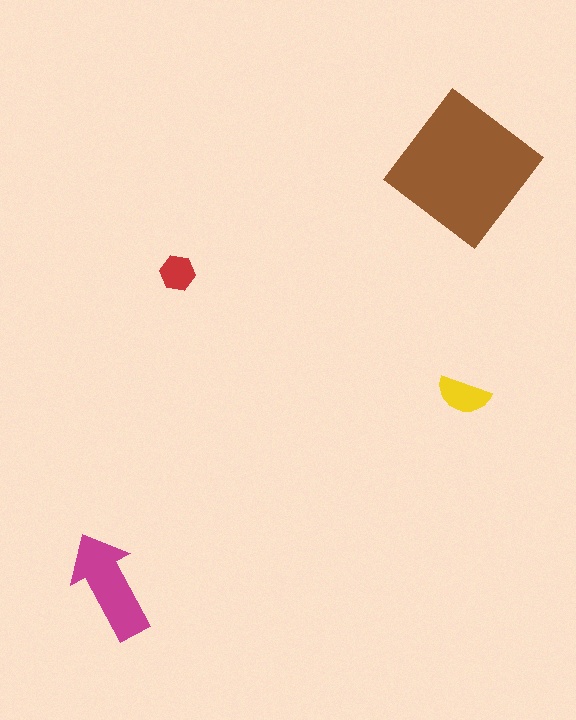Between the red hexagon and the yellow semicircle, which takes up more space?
The yellow semicircle.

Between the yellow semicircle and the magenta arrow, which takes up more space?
The magenta arrow.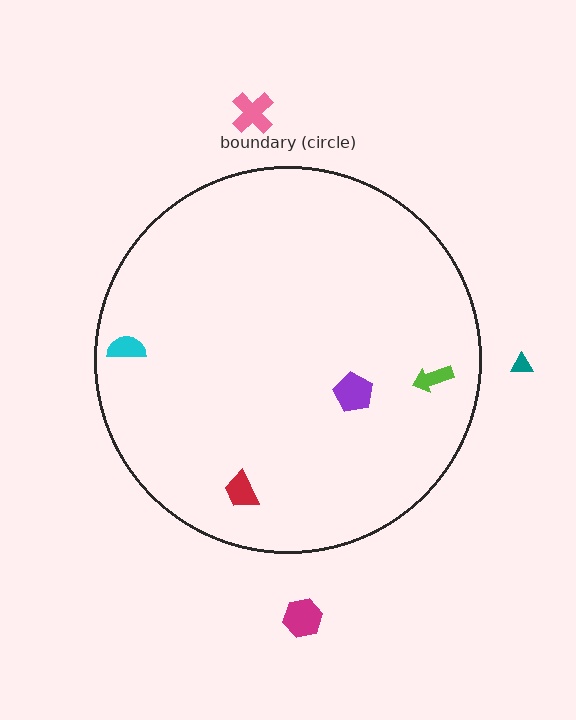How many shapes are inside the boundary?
4 inside, 3 outside.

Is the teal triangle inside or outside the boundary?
Outside.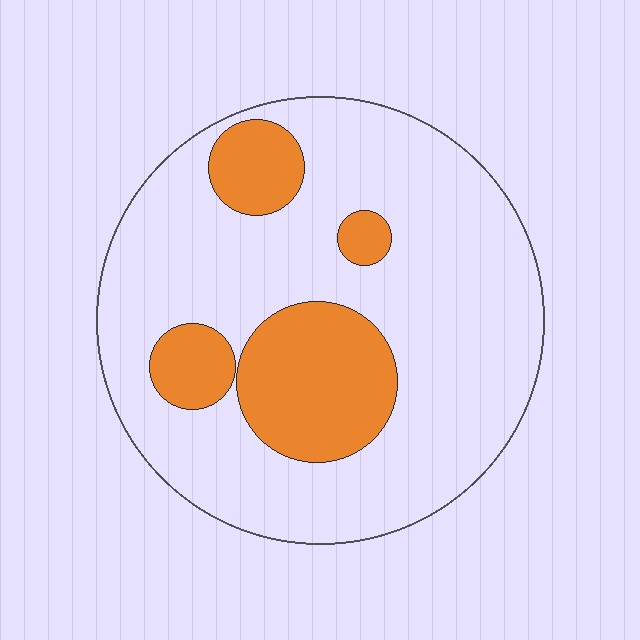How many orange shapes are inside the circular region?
4.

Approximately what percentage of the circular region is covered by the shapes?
Approximately 25%.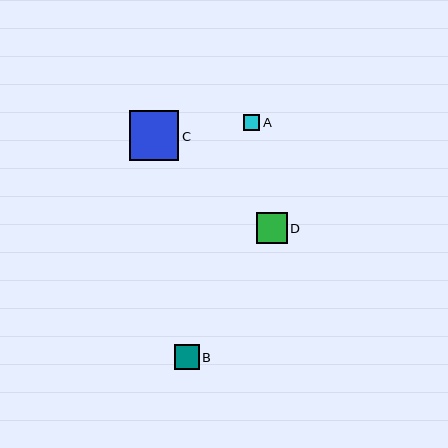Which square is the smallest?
Square A is the smallest with a size of approximately 16 pixels.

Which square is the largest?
Square C is the largest with a size of approximately 50 pixels.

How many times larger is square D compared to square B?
Square D is approximately 1.2 times the size of square B.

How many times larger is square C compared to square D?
Square C is approximately 1.6 times the size of square D.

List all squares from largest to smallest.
From largest to smallest: C, D, B, A.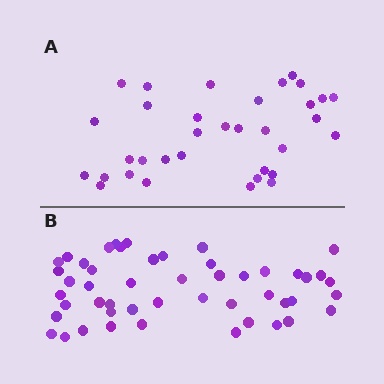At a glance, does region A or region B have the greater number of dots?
Region B (the bottom region) has more dots.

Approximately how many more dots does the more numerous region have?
Region B has approximately 15 more dots than region A.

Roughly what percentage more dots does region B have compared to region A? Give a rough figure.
About 45% more.